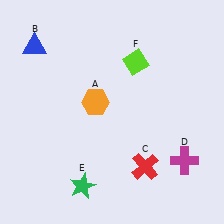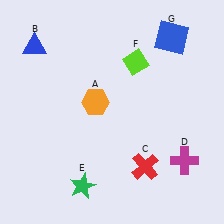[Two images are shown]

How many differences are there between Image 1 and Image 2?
There is 1 difference between the two images.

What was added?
A blue square (G) was added in Image 2.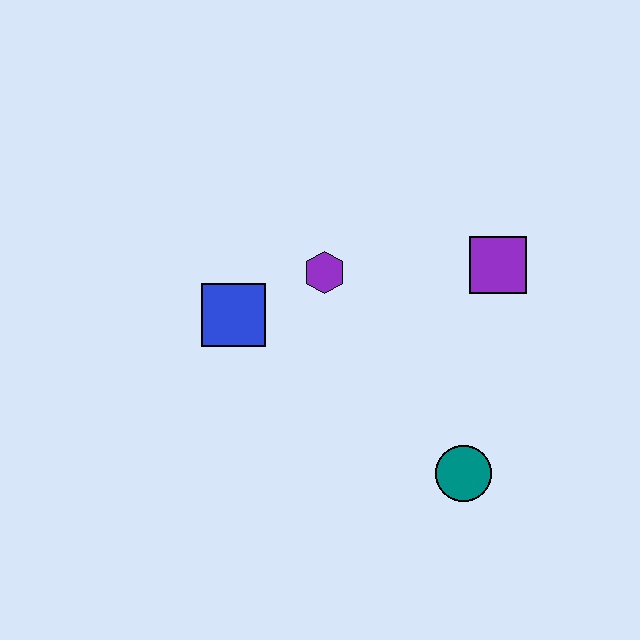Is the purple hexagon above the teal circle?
Yes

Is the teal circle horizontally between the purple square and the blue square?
Yes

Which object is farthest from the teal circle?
The blue square is farthest from the teal circle.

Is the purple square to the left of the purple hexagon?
No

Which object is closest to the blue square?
The purple hexagon is closest to the blue square.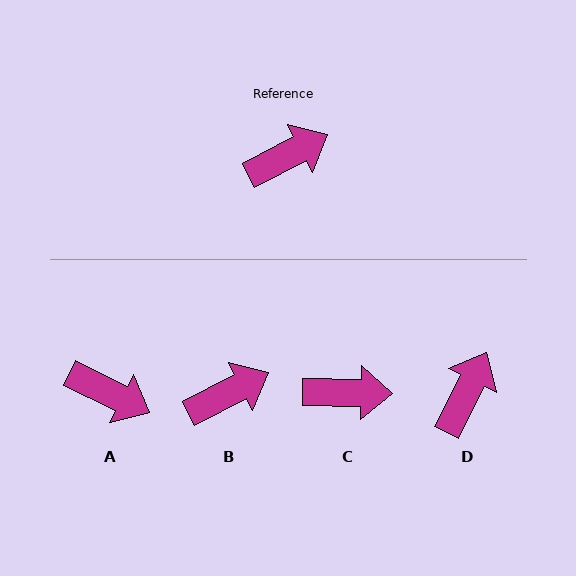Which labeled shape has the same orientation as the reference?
B.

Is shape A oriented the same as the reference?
No, it is off by about 53 degrees.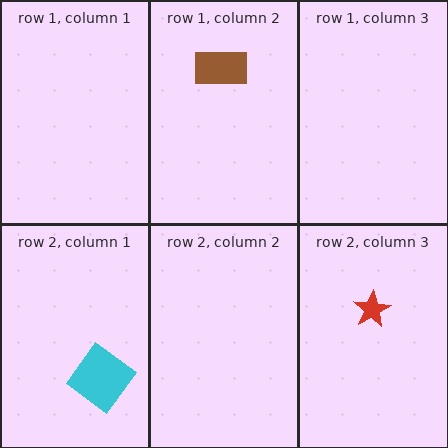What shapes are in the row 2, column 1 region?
The cyan diamond.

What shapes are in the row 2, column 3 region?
The red star.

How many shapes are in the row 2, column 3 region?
1.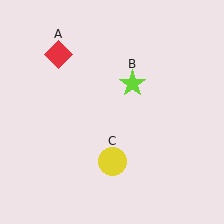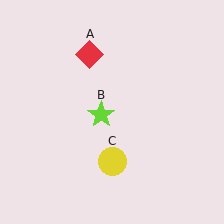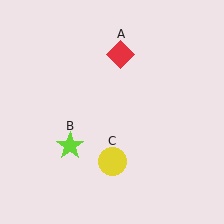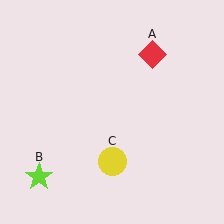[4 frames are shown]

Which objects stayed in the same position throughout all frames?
Yellow circle (object C) remained stationary.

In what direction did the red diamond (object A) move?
The red diamond (object A) moved right.